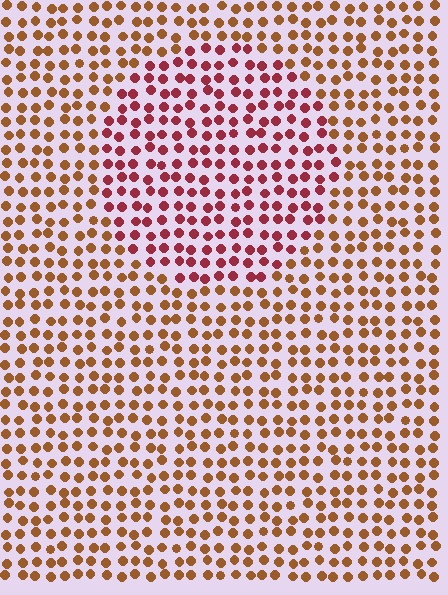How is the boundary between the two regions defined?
The boundary is defined purely by a slight shift in hue (about 37 degrees). Spacing, size, and orientation are identical on both sides.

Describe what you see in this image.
The image is filled with small brown elements in a uniform arrangement. A circle-shaped region is visible where the elements are tinted to a slightly different hue, forming a subtle color boundary.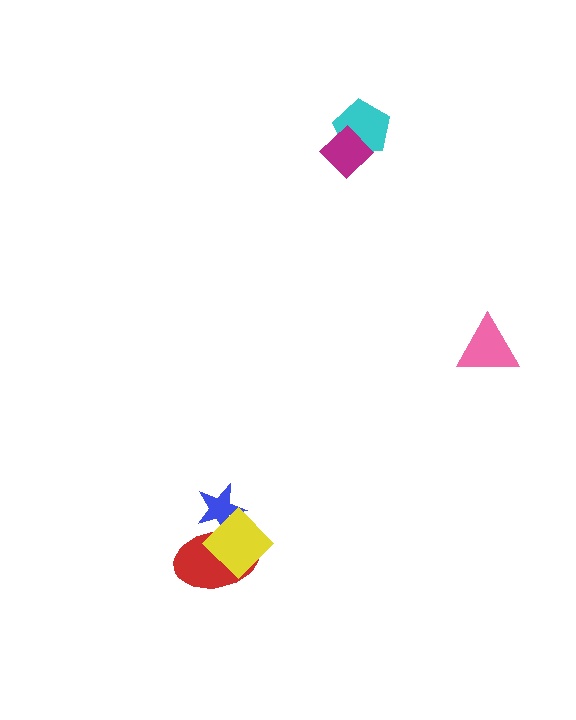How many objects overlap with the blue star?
2 objects overlap with the blue star.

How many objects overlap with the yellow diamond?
2 objects overlap with the yellow diamond.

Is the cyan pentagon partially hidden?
Yes, it is partially covered by another shape.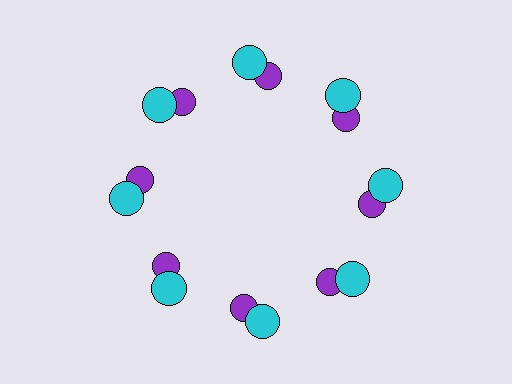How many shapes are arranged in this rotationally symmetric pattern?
There are 16 shapes, arranged in 8 groups of 2.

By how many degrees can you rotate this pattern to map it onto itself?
The pattern maps onto itself every 45 degrees of rotation.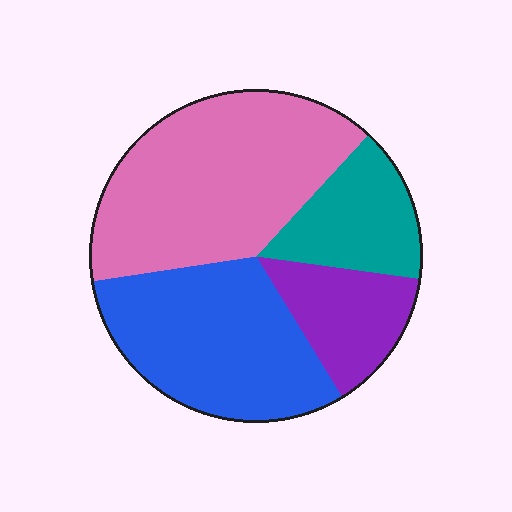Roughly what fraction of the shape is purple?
Purple takes up about one eighth (1/8) of the shape.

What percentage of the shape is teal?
Teal covers about 15% of the shape.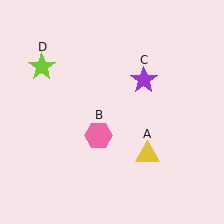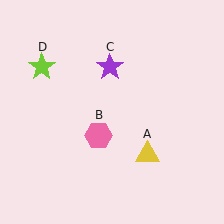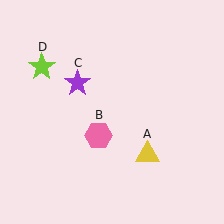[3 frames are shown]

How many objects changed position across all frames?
1 object changed position: purple star (object C).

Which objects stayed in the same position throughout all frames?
Yellow triangle (object A) and pink hexagon (object B) and lime star (object D) remained stationary.